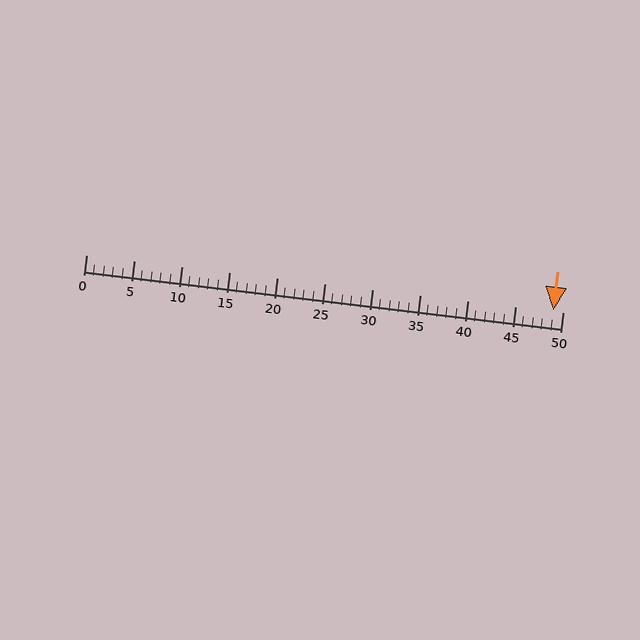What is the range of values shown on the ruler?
The ruler shows values from 0 to 50.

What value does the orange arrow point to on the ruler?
The orange arrow points to approximately 49.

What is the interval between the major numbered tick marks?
The major tick marks are spaced 5 units apart.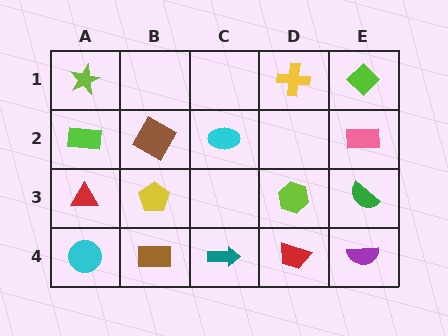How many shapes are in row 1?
3 shapes.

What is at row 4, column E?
A purple semicircle.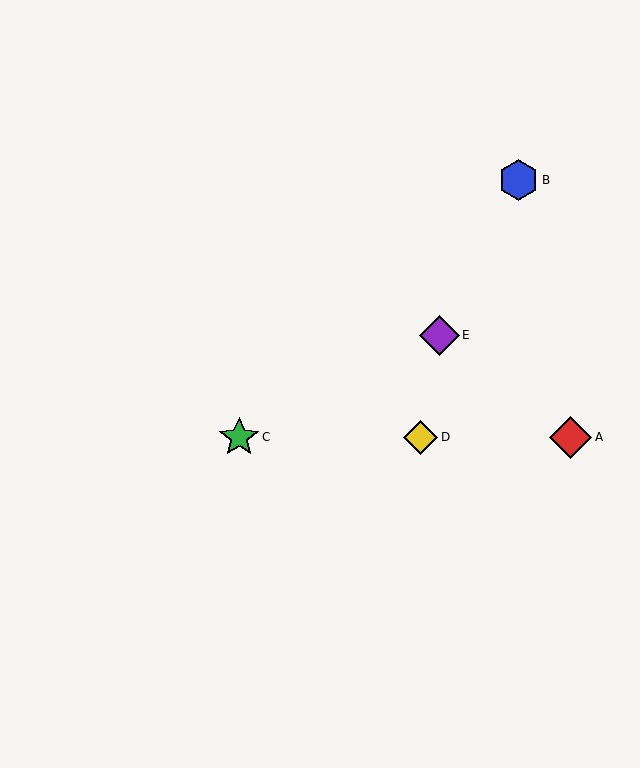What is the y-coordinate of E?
Object E is at y≈335.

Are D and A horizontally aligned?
Yes, both are at y≈437.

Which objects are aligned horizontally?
Objects A, C, D are aligned horizontally.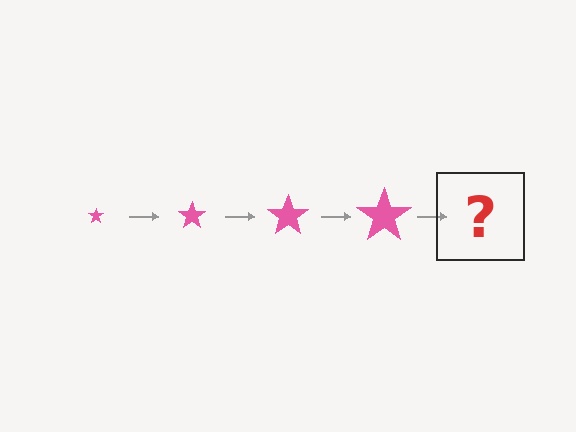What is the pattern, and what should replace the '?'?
The pattern is that the star gets progressively larger each step. The '?' should be a pink star, larger than the previous one.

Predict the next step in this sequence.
The next step is a pink star, larger than the previous one.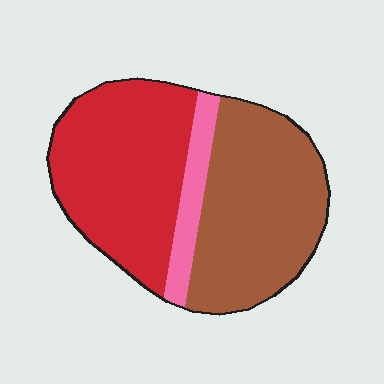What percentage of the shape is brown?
Brown takes up between a quarter and a half of the shape.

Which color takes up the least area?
Pink, at roughly 10%.